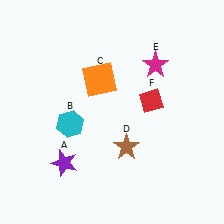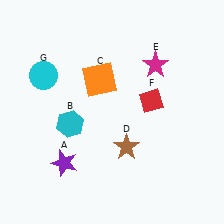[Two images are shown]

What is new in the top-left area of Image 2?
A cyan circle (G) was added in the top-left area of Image 2.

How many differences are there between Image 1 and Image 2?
There is 1 difference between the two images.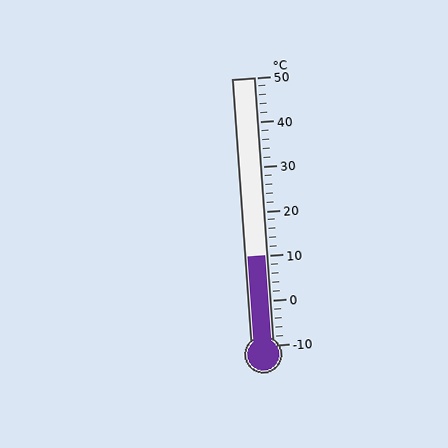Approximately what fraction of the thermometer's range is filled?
The thermometer is filled to approximately 35% of its range.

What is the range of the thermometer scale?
The thermometer scale ranges from -10°C to 50°C.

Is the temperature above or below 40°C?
The temperature is below 40°C.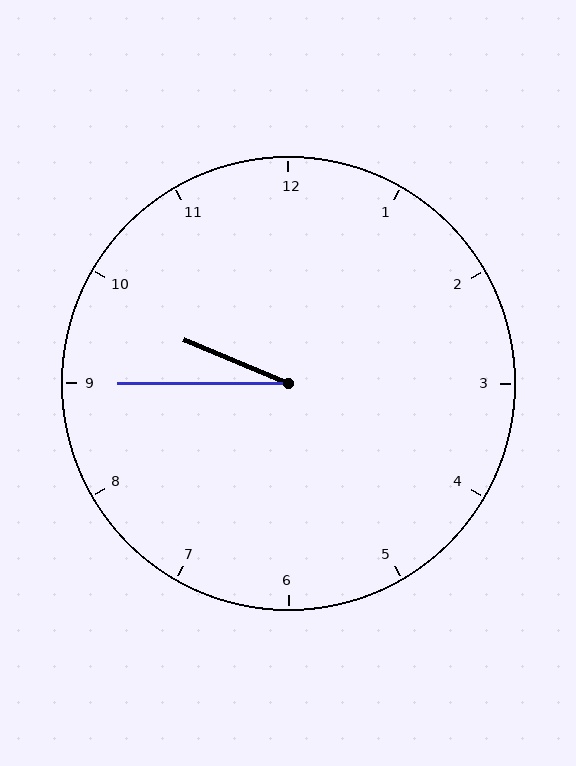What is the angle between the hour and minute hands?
Approximately 22 degrees.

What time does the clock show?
9:45.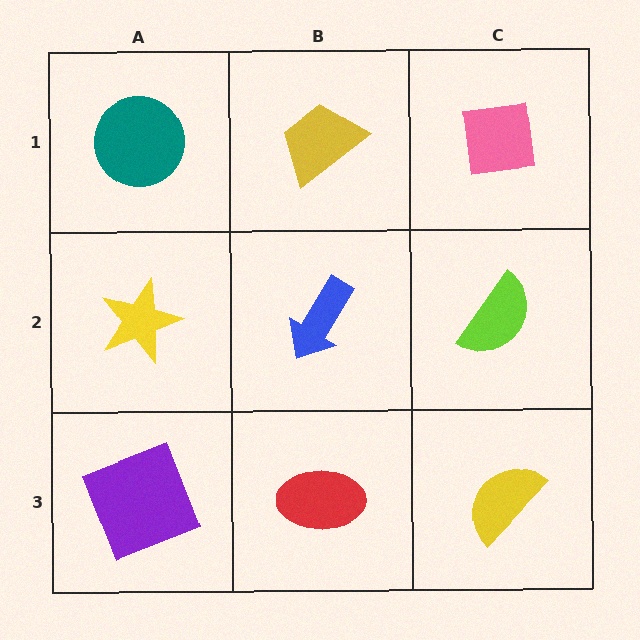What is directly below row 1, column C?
A lime semicircle.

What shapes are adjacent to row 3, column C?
A lime semicircle (row 2, column C), a red ellipse (row 3, column B).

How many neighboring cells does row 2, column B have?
4.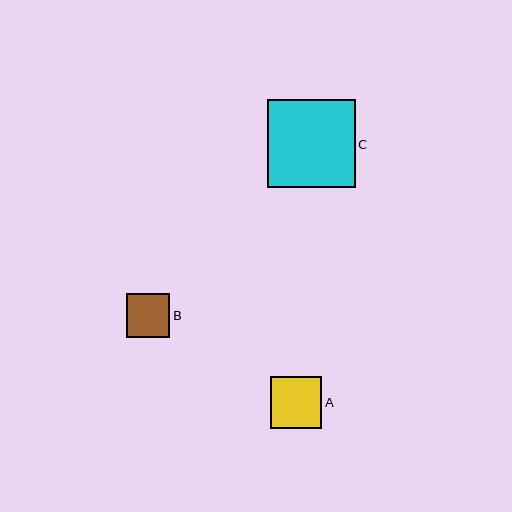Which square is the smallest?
Square B is the smallest with a size of approximately 44 pixels.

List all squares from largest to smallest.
From largest to smallest: C, A, B.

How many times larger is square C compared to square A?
Square C is approximately 1.7 times the size of square A.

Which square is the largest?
Square C is the largest with a size of approximately 87 pixels.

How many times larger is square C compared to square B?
Square C is approximately 2.0 times the size of square B.